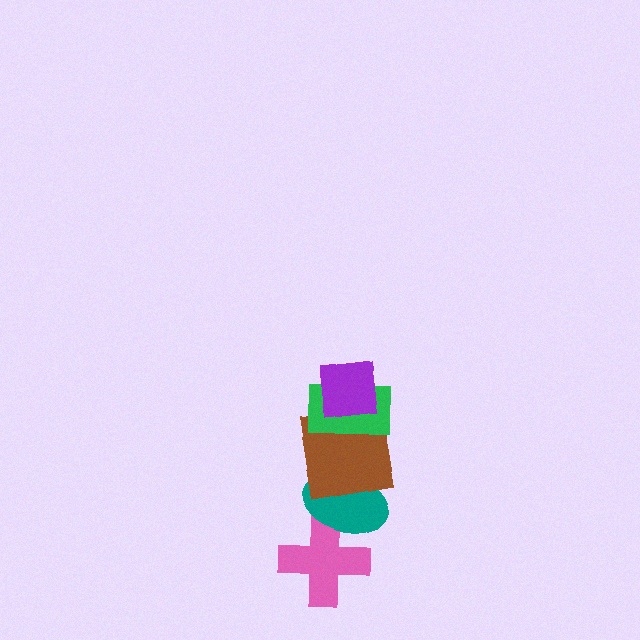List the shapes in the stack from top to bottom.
From top to bottom: the purple square, the green rectangle, the brown square, the teal ellipse, the pink cross.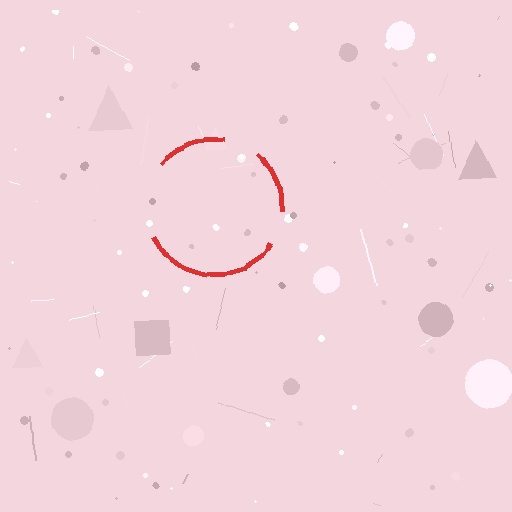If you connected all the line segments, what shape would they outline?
They would outline a circle.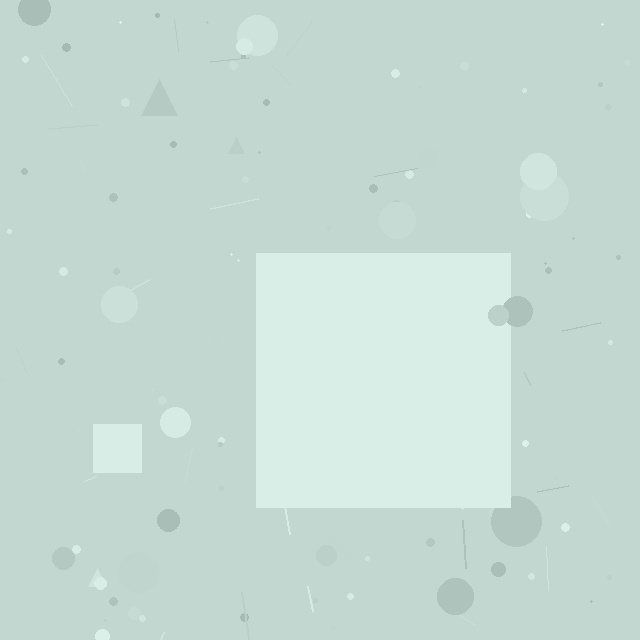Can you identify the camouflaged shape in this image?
The camouflaged shape is a square.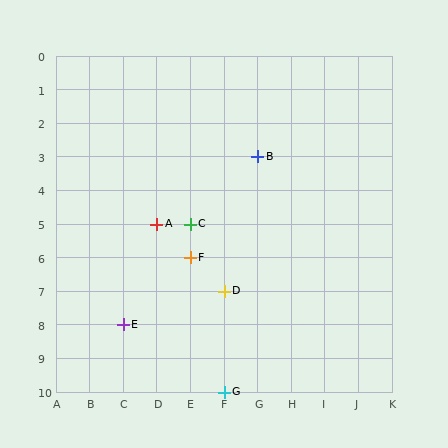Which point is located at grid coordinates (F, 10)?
Point G is at (F, 10).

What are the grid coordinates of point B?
Point B is at grid coordinates (G, 3).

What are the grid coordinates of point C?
Point C is at grid coordinates (E, 5).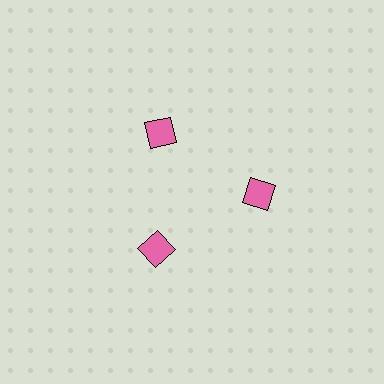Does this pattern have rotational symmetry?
Yes, this pattern has 3-fold rotational symmetry. It looks the same after rotating 120 degrees around the center.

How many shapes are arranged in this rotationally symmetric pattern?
There are 3 shapes, arranged in 3 groups of 1.